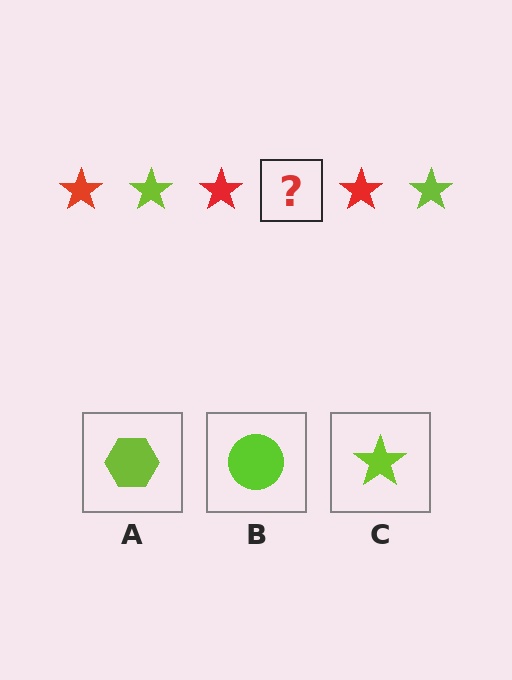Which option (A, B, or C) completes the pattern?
C.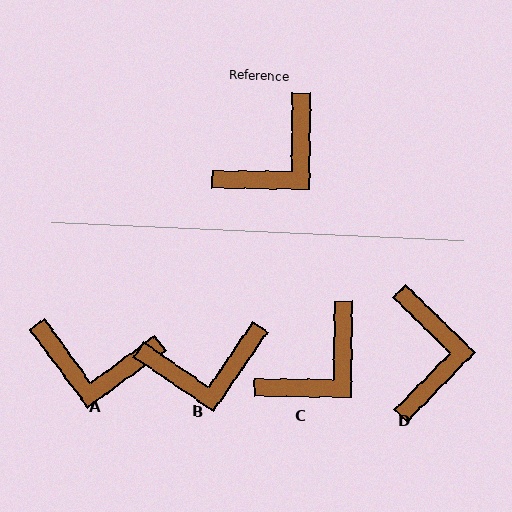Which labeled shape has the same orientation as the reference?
C.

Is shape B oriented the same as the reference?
No, it is off by about 34 degrees.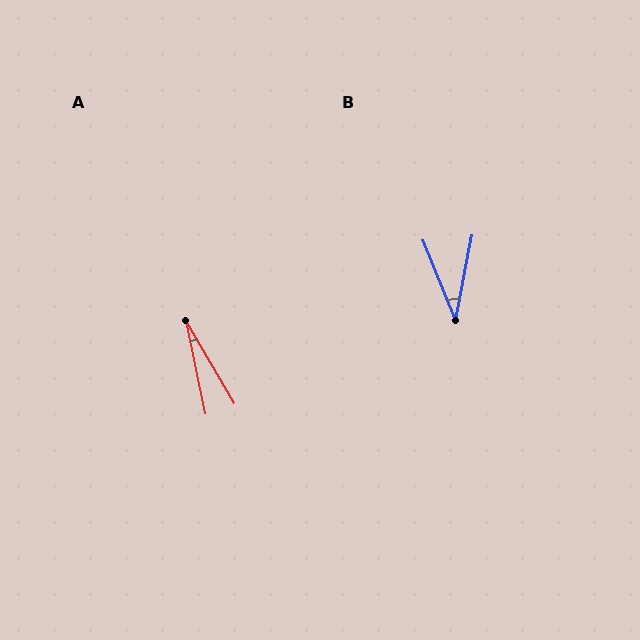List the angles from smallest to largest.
A (18°), B (33°).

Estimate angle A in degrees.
Approximately 18 degrees.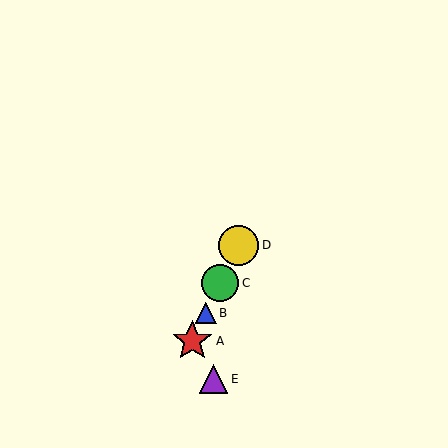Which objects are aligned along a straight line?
Objects A, B, C, D are aligned along a straight line.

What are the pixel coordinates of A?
Object A is at (192, 341).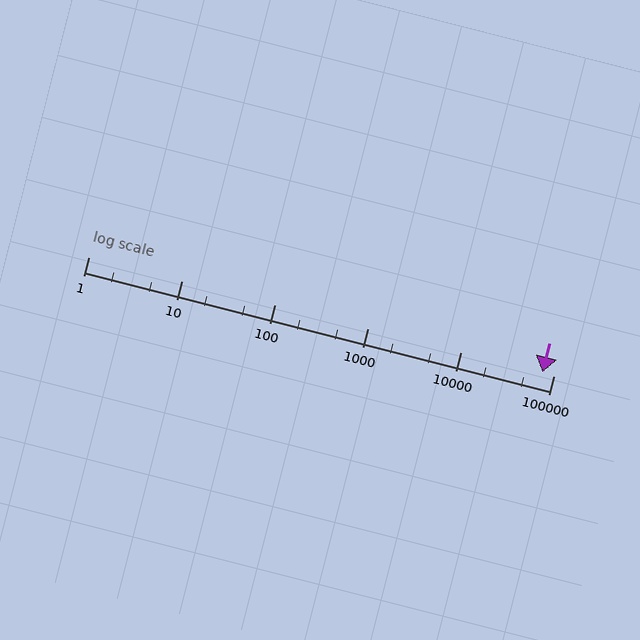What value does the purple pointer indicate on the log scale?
The pointer indicates approximately 76000.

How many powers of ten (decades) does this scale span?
The scale spans 5 decades, from 1 to 100000.